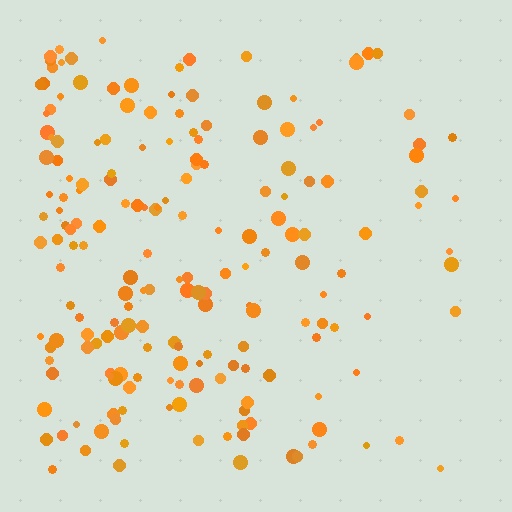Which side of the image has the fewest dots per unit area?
The right.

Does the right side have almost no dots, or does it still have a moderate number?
Still a moderate number, just noticeably fewer than the left.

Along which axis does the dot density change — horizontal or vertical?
Horizontal.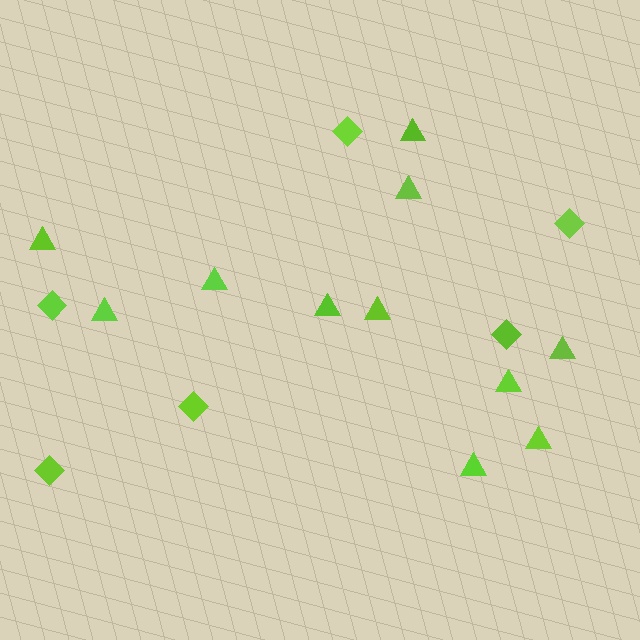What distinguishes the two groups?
There are 2 groups: one group of triangles (11) and one group of diamonds (6).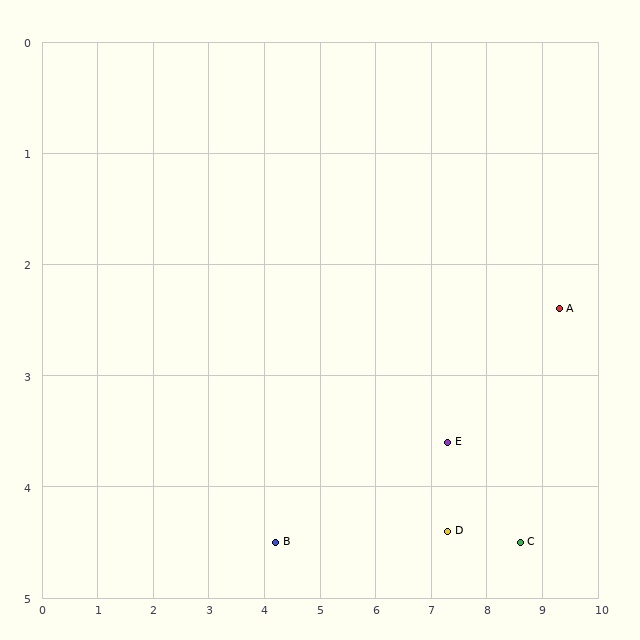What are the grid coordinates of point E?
Point E is at approximately (7.3, 3.6).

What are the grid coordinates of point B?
Point B is at approximately (4.2, 4.5).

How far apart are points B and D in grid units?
Points B and D are about 3.1 grid units apart.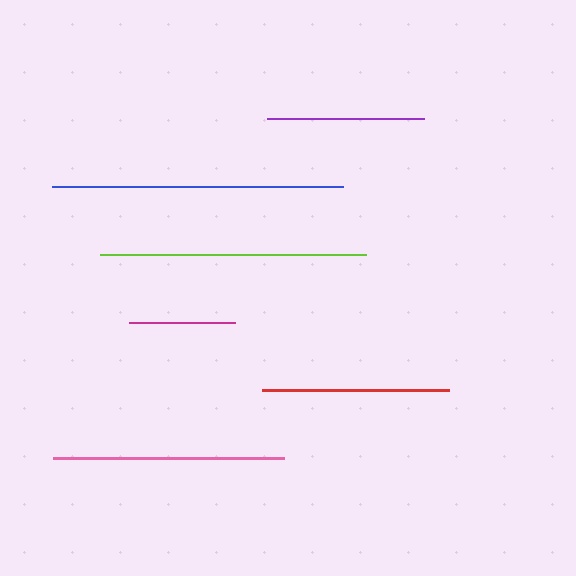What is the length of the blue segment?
The blue segment is approximately 291 pixels long.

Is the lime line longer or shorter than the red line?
The lime line is longer than the red line.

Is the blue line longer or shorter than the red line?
The blue line is longer than the red line.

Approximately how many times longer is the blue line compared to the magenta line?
The blue line is approximately 2.8 times the length of the magenta line.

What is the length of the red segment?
The red segment is approximately 187 pixels long.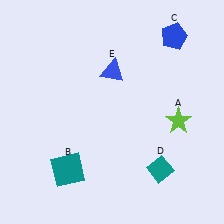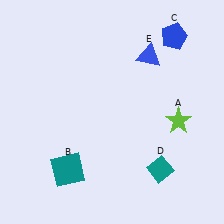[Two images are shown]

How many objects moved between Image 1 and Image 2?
1 object moved between the two images.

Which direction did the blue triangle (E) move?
The blue triangle (E) moved right.